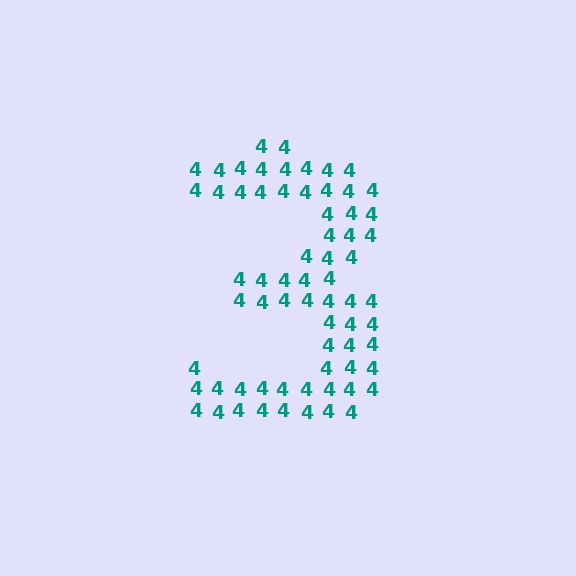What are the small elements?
The small elements are digit 4's.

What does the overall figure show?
The overall figure shows the digit 3.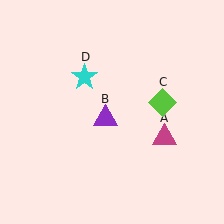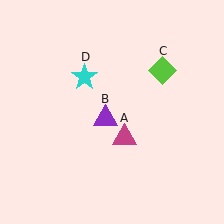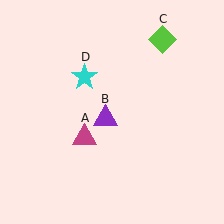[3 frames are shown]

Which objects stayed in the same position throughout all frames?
Purple triangle (object B) and cyan star (object D) remained stationary.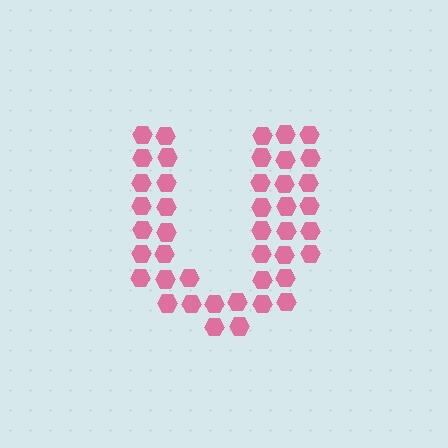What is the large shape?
The large shape is the letter U.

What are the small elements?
The small elements are hexagons.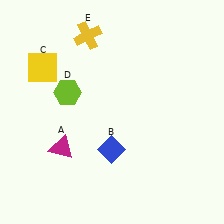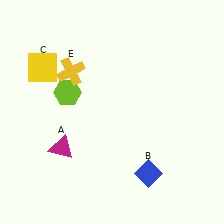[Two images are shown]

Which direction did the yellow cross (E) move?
The yellow cross (E) moved down.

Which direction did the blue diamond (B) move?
The blue diamond (B) moved right.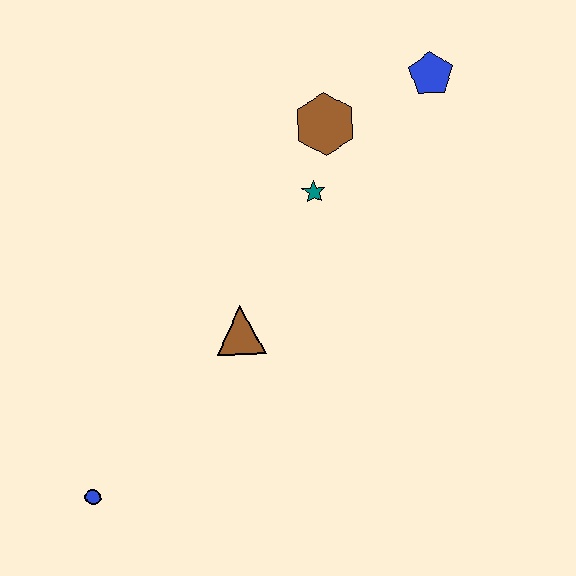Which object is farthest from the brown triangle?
The blue pentagon is farthest from the brown triangle.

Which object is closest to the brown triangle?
The teal star is closest to the brown triangle.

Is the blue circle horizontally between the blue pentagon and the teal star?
No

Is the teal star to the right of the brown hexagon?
No